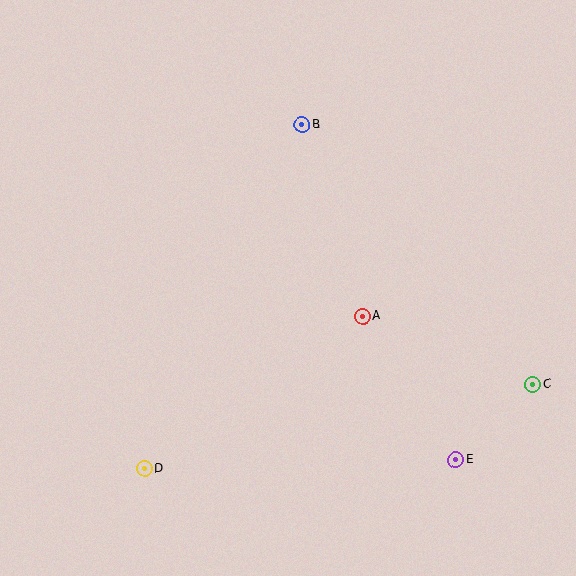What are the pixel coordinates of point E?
Point E is at (456, 460).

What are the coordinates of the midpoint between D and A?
The midpoint between D and A is at (253, 393).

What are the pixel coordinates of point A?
Point A is at (362, 316).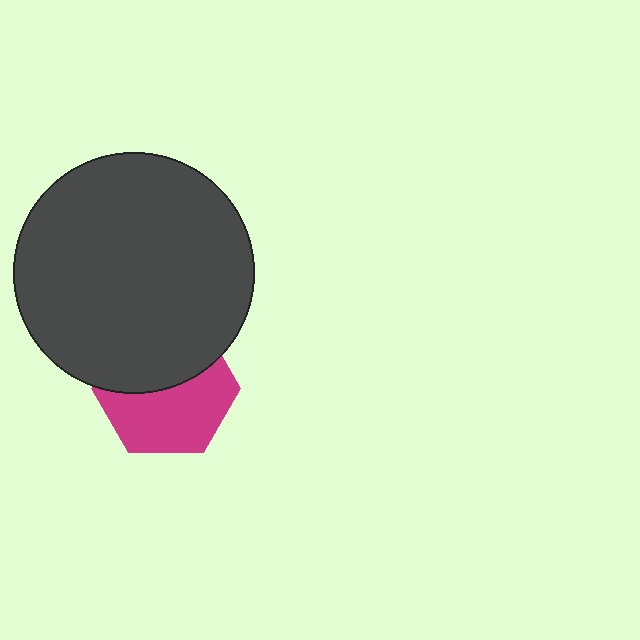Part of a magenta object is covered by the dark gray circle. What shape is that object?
It is a hexagon.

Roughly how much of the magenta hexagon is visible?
About half of it is visible (roughly 55%).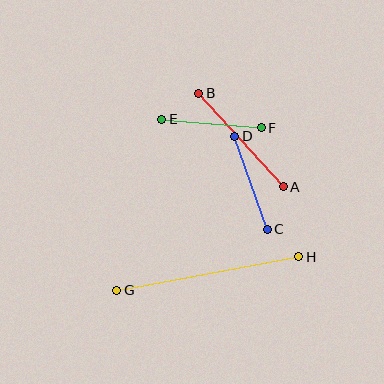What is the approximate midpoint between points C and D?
The midpoint is at approximately (251, 183) pixels.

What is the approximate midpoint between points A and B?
The midpoint is at approximately (241, 140) pixels.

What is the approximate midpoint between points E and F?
The midpoint is at approximately (212, 124) pixels.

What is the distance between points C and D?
The distance is approximately 99 pixels.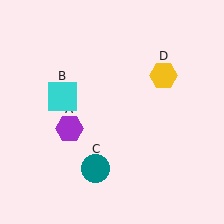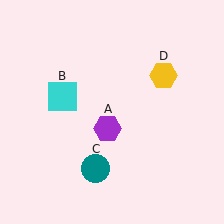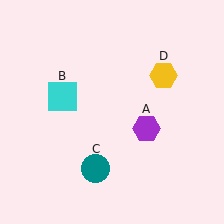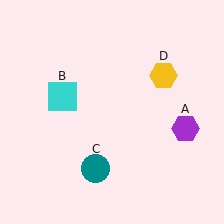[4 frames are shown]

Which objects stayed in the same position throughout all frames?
Cyan square (object B) and teal circle (object C) and yellow hexagon (object D) remained stationary.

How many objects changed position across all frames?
1 object changed position: purple hexagon (object A).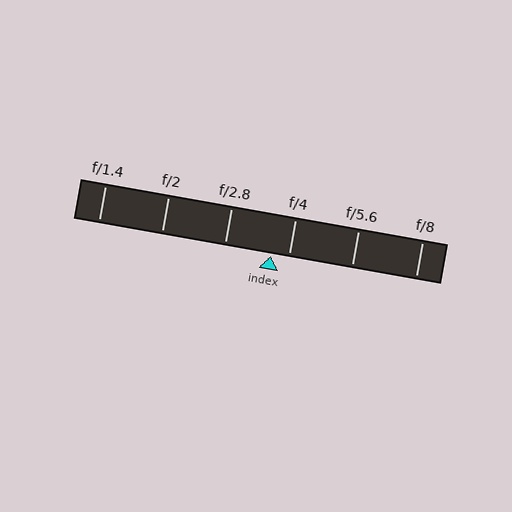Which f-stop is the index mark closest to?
The index mark is closest to f/4.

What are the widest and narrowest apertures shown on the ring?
The widest aperture shown is f/1.4 and the narrowest is f/8.